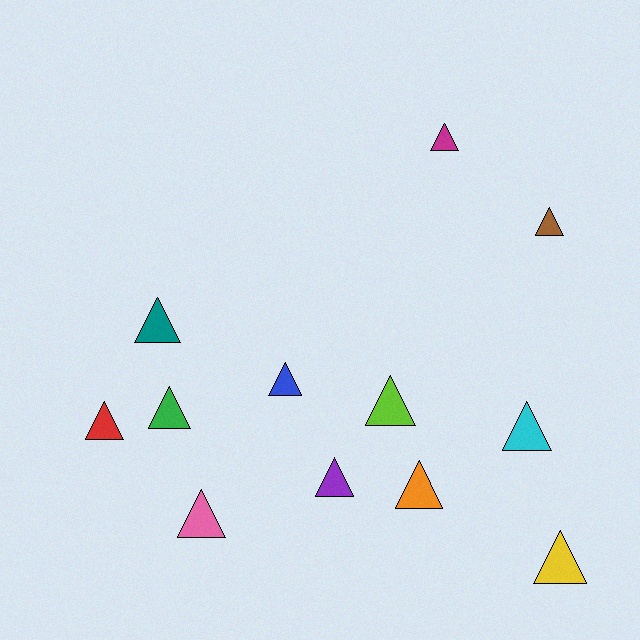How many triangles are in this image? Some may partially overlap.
There are 12 triangles.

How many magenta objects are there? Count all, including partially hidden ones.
There is 1 magenta object.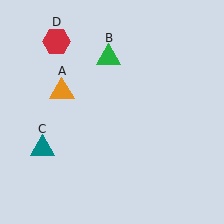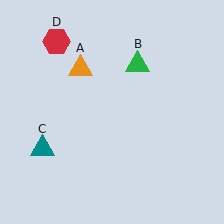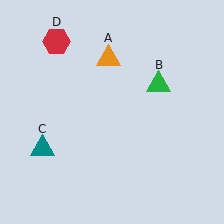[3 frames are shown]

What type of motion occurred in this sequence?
The orange triangle (object A), green triangle (object B) rotated clockwise around the center of the scene.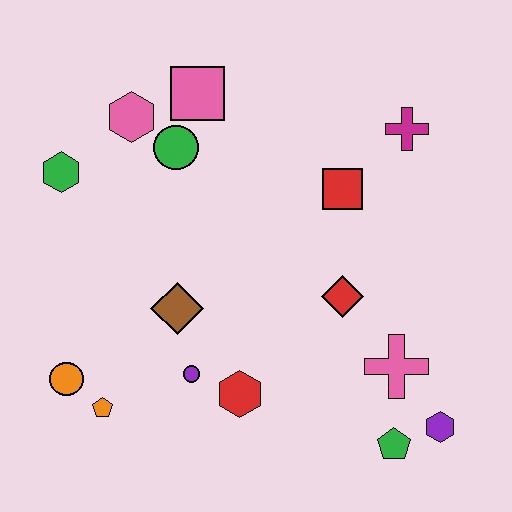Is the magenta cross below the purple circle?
No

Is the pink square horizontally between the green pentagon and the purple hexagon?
No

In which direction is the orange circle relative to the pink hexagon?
The orange circle is below the pink hexagon.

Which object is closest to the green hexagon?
The pink hexagon is closest to the green hexagon.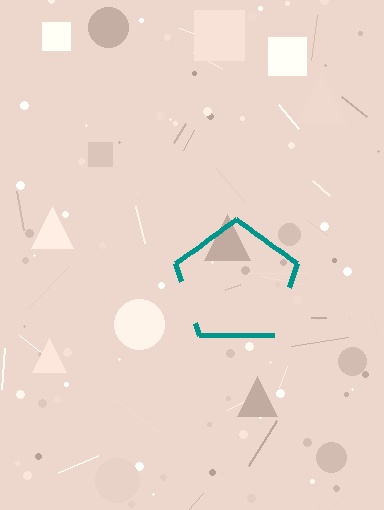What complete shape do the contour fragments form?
The contour fragments form a pentagon.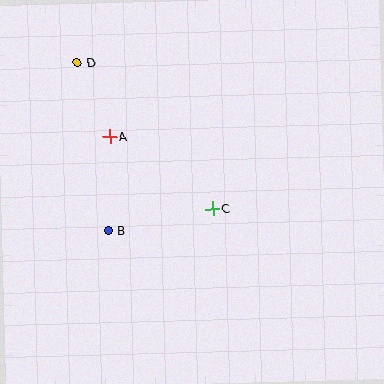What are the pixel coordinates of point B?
Point B is at (108, 231).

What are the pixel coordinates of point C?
Point C is at (213, 209).